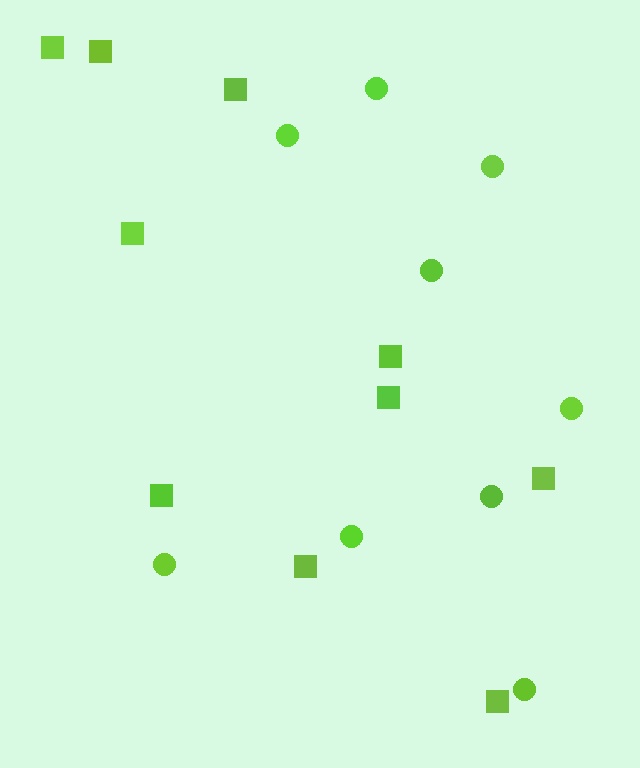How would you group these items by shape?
There are 2 groups: one group of circles (9) and one group of squares (10).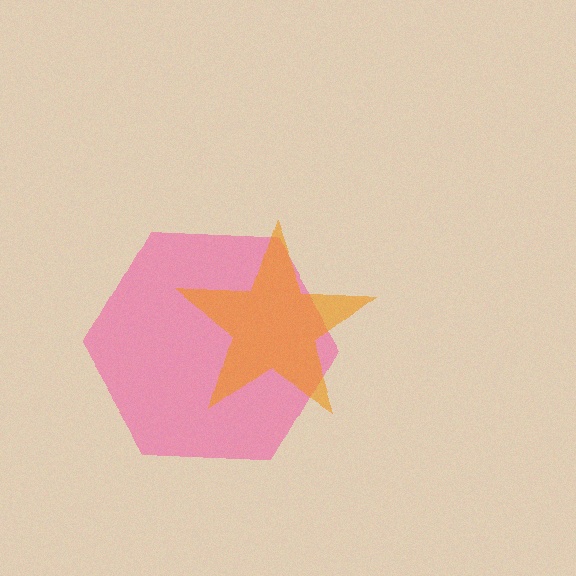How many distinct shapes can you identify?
There are 2 distinct shapes: a pink hexagon, an orange star.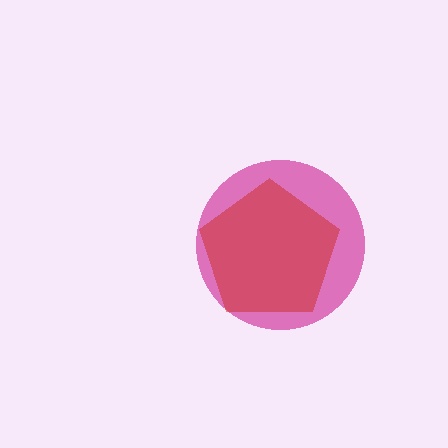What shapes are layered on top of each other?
The layered shapes are: a magenta circle, a red pentagon.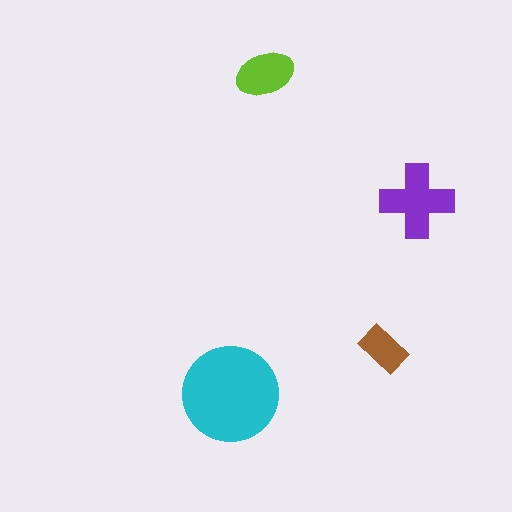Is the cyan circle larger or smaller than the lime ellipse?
Larger.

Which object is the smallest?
The brown rectangle.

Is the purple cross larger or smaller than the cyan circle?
Smaller.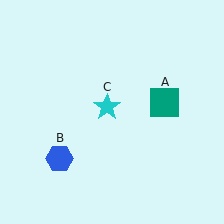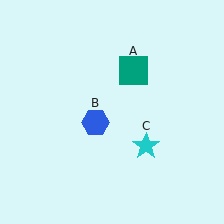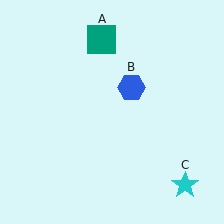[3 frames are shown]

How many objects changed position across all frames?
3 objects changed position: teal square (object A), blue hexagon (object B), cyan star (object C).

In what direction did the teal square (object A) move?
The teal square (object A) moved up and to the left.